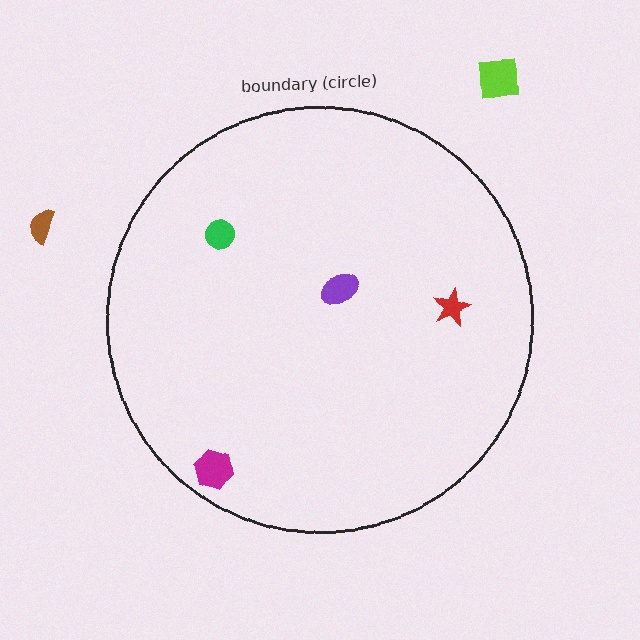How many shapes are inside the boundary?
4 inside, 2 outside.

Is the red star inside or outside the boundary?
Inside.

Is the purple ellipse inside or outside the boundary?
Inside.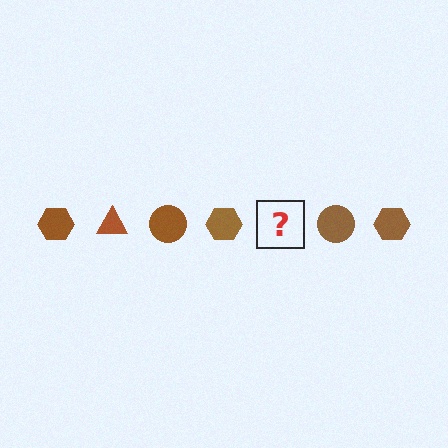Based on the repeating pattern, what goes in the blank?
The blank should be a brown triangle.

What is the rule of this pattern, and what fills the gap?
The rule is that the pattern cycles through hexagon, triangle, circle shapes in brown. The gap should be filled with a brown triangle.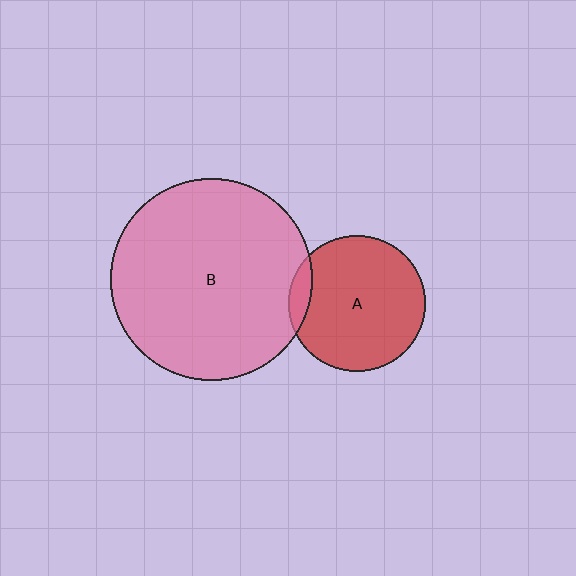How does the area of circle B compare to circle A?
Approximately 2.2 times.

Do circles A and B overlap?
Yes.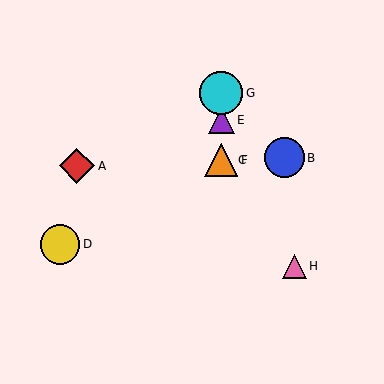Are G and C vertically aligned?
Yes, both are at x≈221.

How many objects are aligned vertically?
4 objects (C, E, F, G) are aligned vertically.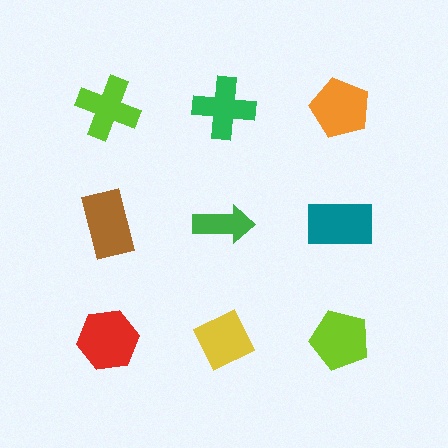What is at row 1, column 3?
An orange pentagon.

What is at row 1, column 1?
A lime cross.